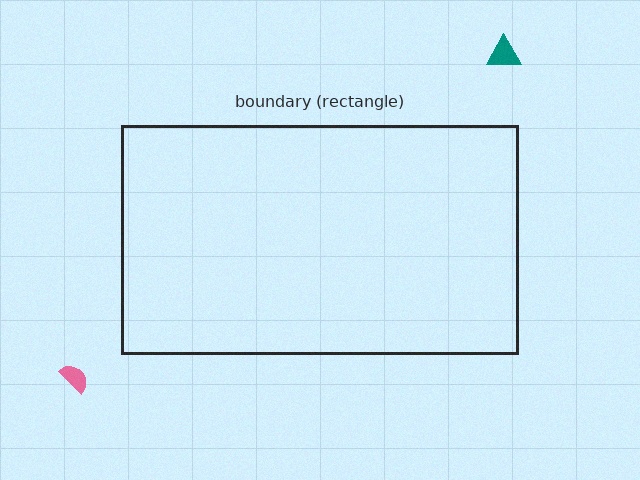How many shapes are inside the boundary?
0 inside, 2 outside.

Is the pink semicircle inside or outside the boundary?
Outside.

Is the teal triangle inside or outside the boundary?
Outside.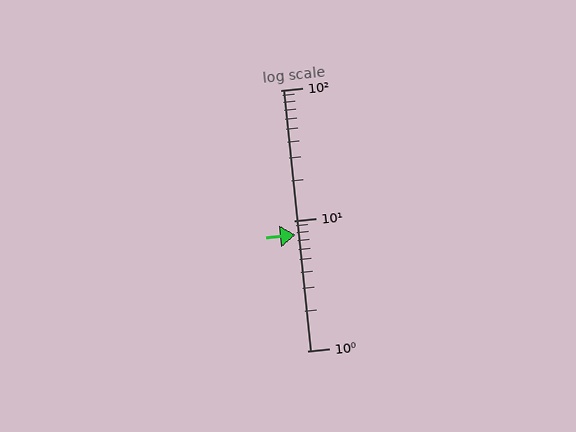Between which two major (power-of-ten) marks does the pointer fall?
The pointer is between 1 and 10.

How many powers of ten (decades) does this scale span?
The scale spans 2 decades, from 1 to 100.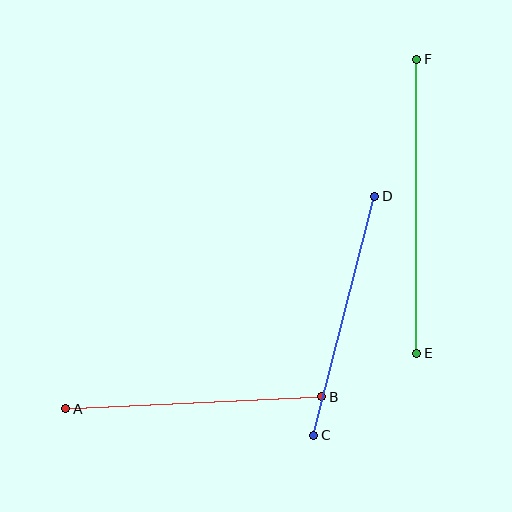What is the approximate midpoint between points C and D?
The midpoint is at approximately (344, 316) pixels.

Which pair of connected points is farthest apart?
Points E and F are farthest apart.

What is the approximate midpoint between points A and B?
The midpoint is at approximately (194, 403) pixels.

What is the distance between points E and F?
The distance is approximately 294 pixels.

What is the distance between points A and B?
The distance is approximately 256 pixels.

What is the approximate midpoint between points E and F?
The midpoint is at approximately (417, 206) pixels.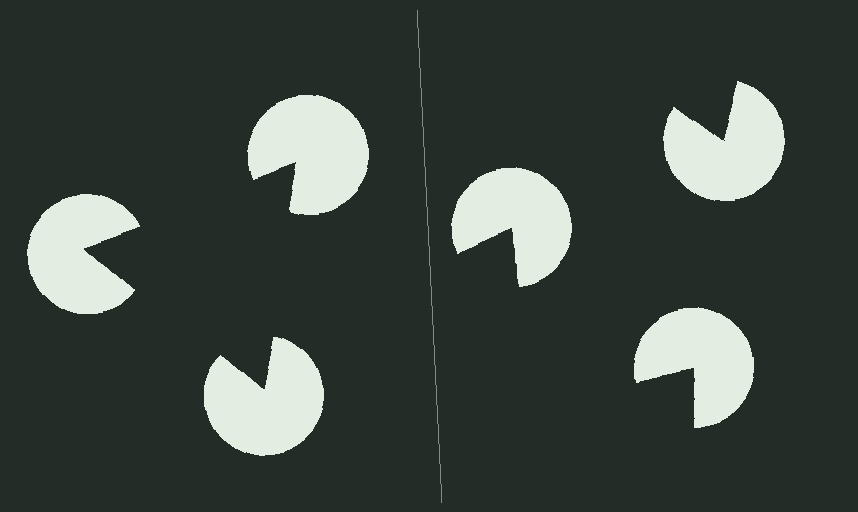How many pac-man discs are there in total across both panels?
6 — 3 on each side.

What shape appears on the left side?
An illusory triangle.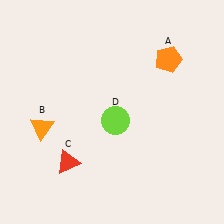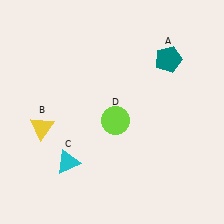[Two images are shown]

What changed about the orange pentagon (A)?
In Image 1, A is orange. In Image 2, it changed to teal.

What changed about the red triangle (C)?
In Image 1, C is red. In Image 2, it changed to cyan.